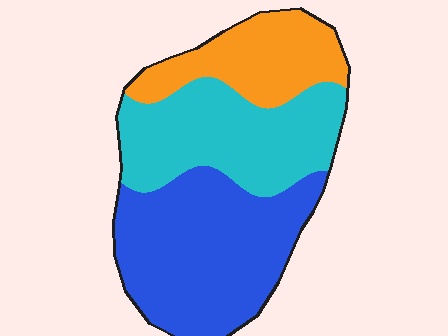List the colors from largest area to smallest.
From largest to smallest: blue, cyan, orange.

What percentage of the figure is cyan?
Cyan covers roughly 35% of the figure.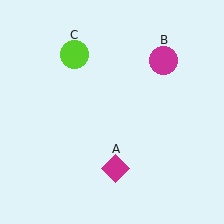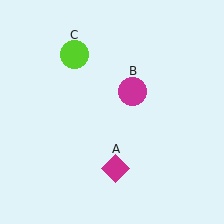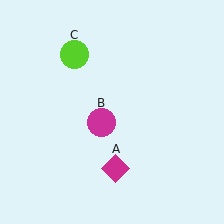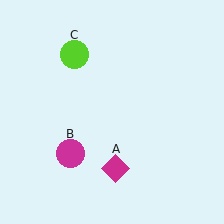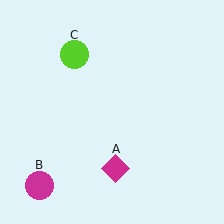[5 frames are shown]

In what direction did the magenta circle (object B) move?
The magenta circle (object B) moved down and to the left.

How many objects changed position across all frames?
1 object changed position: magenta circle (object B).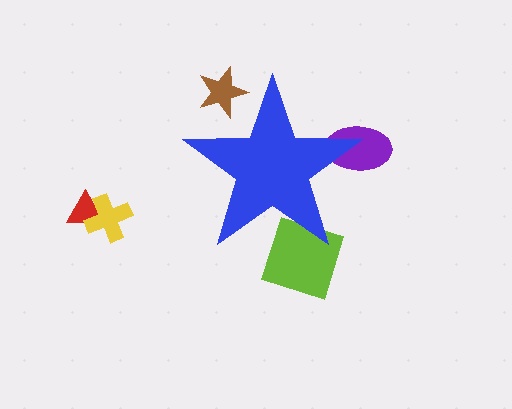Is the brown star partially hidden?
Yes, the brown star is partially hidden behind the blue star.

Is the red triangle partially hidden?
No, the red triangle is fully visible.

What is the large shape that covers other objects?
A blue star.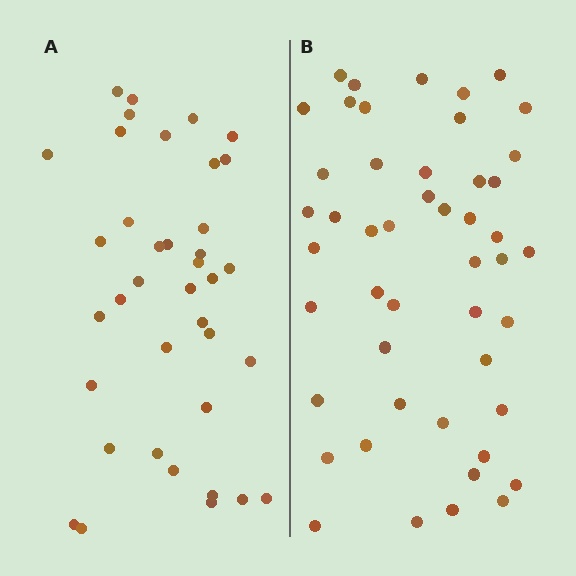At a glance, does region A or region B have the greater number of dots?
Region B (the right region) has more dots.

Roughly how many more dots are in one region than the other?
Region B has roughly 10 or so more dots than region A.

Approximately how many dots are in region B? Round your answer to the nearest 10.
About 50 dots. (The exact count is 48, which rounds to 50.)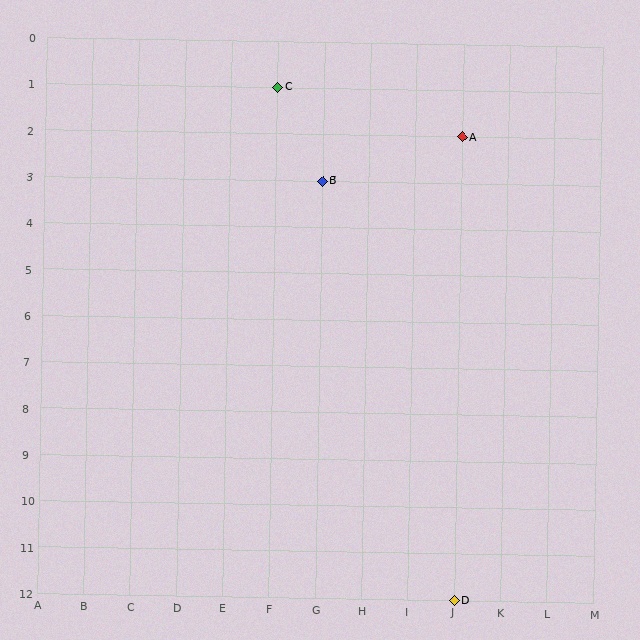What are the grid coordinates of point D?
Point D is at grid coordinates (J, 12).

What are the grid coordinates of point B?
Point B is at grid coordinates (G, 3).